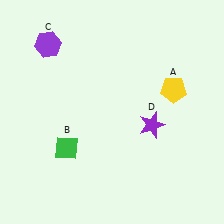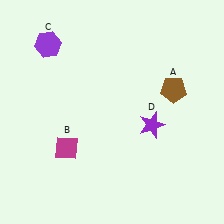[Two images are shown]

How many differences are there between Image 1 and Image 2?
There are 2 differences between the two images.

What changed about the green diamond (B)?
In Image 1, B is green. In Image 2, it changed to magenta.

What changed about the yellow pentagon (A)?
In Image 1, A is yellow. In Image 2, it changed to brown.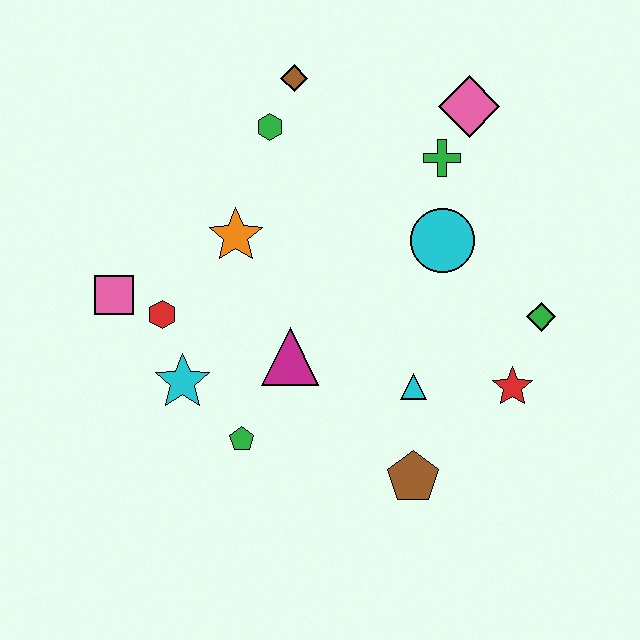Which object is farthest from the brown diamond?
The brown pentagon is farthest from the brown diamond.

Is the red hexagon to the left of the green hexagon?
Yes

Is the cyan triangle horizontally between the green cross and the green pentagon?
Yes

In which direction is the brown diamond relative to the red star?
The brown diamond is above the red star.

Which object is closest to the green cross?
The pink diamond is closest to the green cross.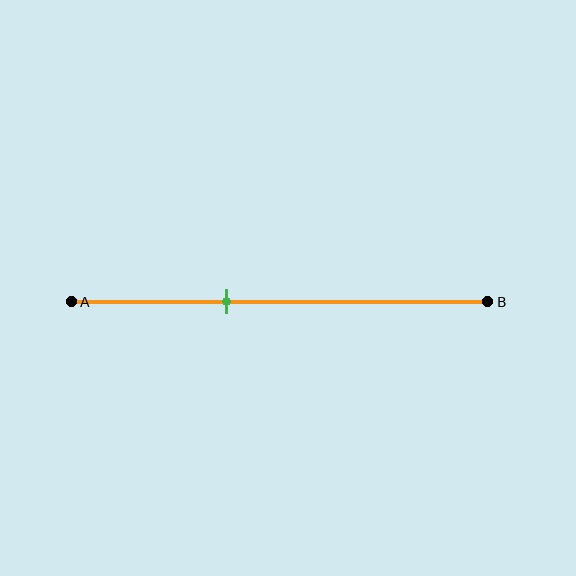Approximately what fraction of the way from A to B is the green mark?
The green mark is approximately 35% of the way from A to B.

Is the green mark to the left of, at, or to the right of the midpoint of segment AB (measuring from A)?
The green mark is to the left of the midpoint of segment AB.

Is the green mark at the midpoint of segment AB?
No, the mark is at about 35% from A, not at the 50% midpoint.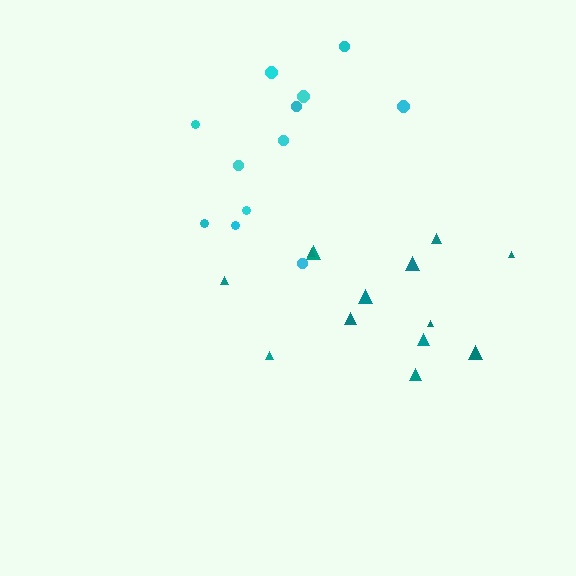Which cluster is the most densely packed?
Cyan.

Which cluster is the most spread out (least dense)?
Teal.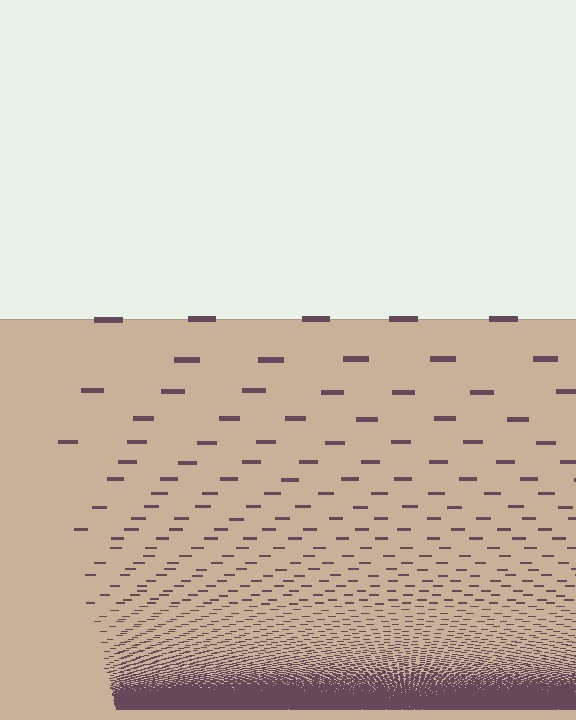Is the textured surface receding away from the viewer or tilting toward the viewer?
The surface appears to tilt toward the viewer. Texture elements get larger and sparser toward the top.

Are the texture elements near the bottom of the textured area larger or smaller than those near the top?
Smaller. The gradient is inverted — elements near the bottom are smaller and denser.